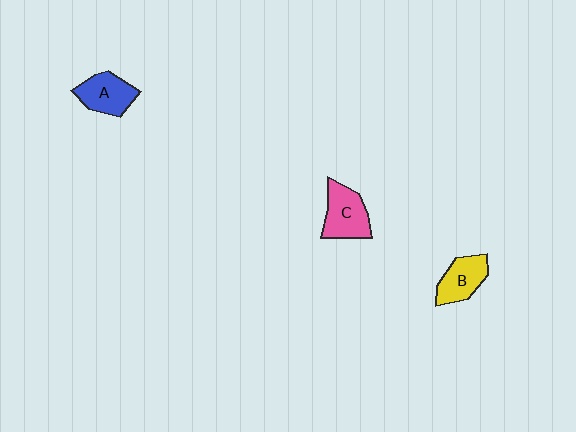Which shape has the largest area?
Shape C (pink).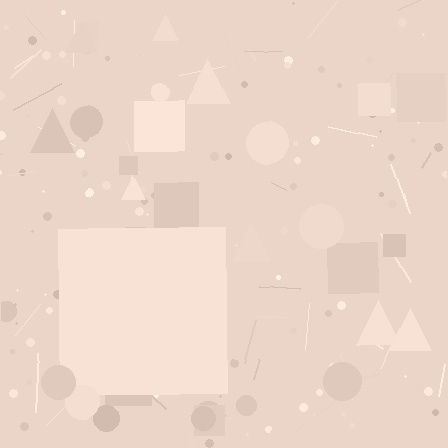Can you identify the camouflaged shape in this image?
The camouflaged shape is a square.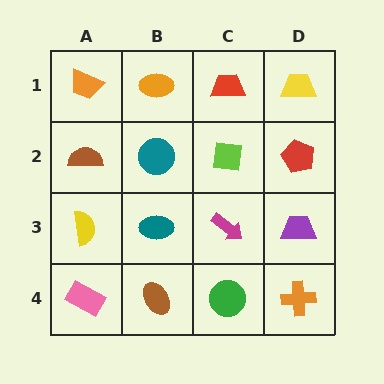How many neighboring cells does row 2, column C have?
4.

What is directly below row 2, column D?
A purple trapezoid.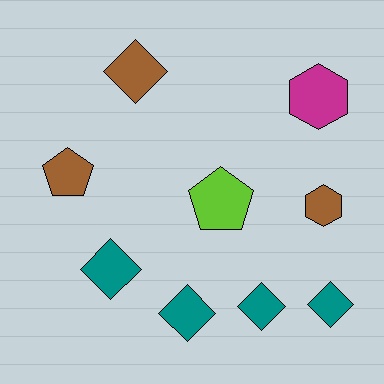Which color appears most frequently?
Teal, with 4 objects.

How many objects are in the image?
There are 9 objects.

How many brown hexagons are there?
There is 1 brown hexagon.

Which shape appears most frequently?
Diamond, with 5 objects.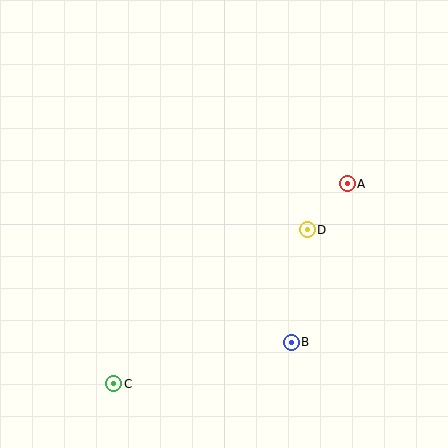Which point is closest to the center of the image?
Point D at (307, 230) is closest to the center.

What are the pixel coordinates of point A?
Point A is at (347, 184).